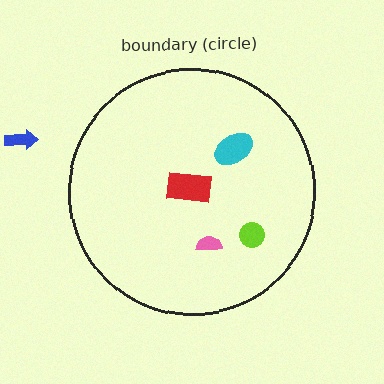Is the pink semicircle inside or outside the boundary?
Inside.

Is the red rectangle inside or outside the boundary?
Inside.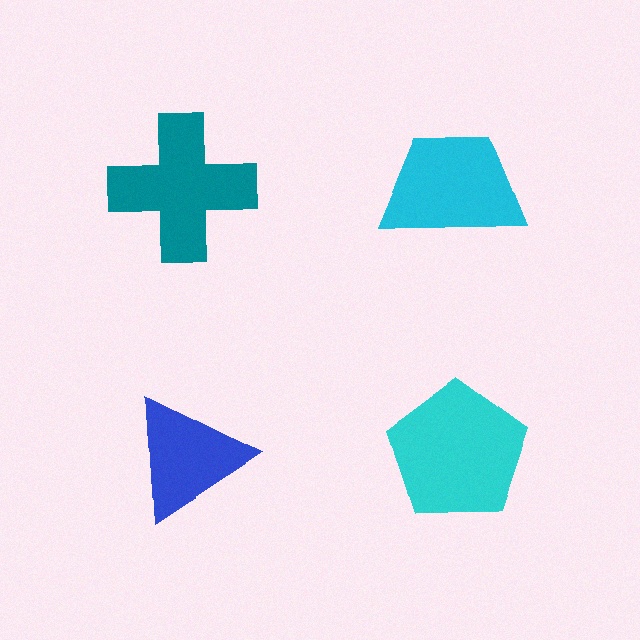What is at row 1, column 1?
A teal cross.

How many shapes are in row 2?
2 shapes.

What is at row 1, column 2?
A cyan trapezoid.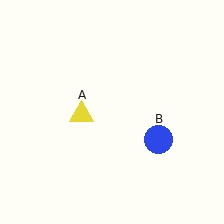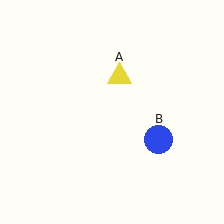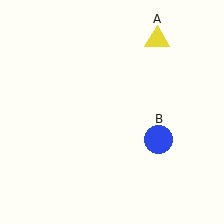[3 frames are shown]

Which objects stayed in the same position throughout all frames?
Blue circle (object B) remained stationary.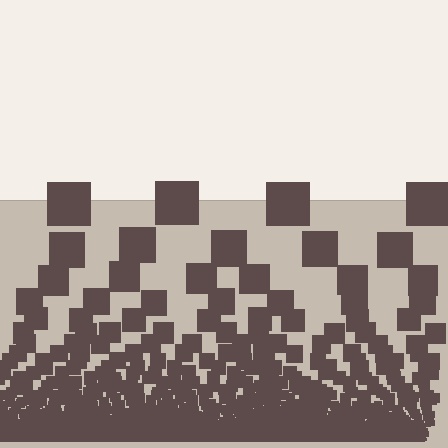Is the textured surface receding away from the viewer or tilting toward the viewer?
The surface appears to tilt toward the viewer. Texture elements get larger and sparser toward the top.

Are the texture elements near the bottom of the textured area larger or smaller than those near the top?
Smaller. The gradient is inverted — elements near the bottom are smaller and denser.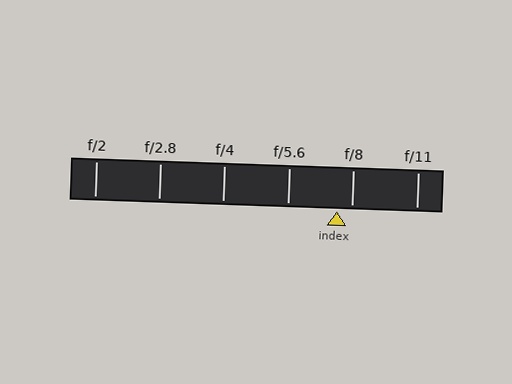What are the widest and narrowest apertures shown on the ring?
The widest aperture shown is f/2 and the narrowest is f/11.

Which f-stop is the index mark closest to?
The index mark is closest to f/8.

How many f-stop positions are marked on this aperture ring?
There are 6 f-stop positions marked.